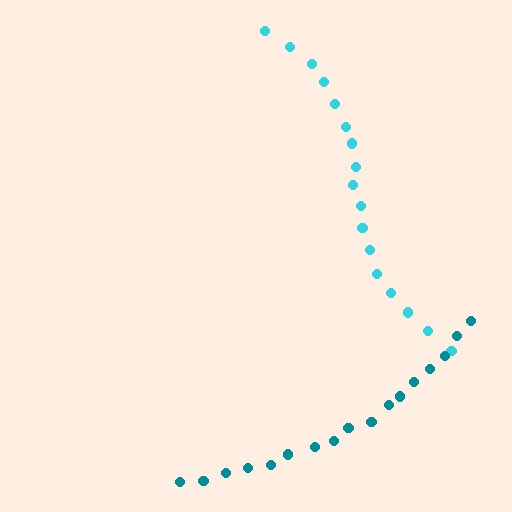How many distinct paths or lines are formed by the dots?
There are 2 distinct paths.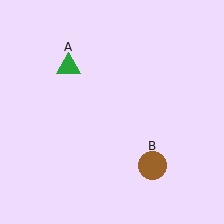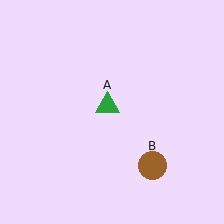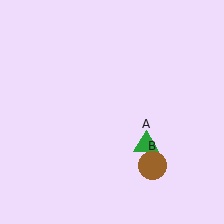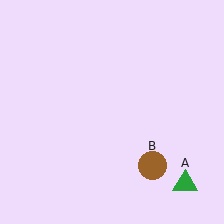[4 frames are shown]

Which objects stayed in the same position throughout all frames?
Brown circle (object B) remained stationary.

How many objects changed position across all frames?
1 object changed position: green triangle (object A).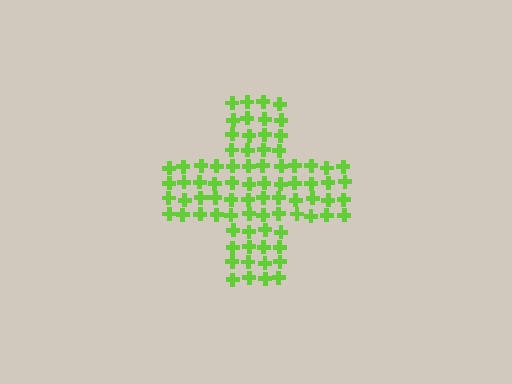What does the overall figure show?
The overall figure shows a cross.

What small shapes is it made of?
It is made of small crosses.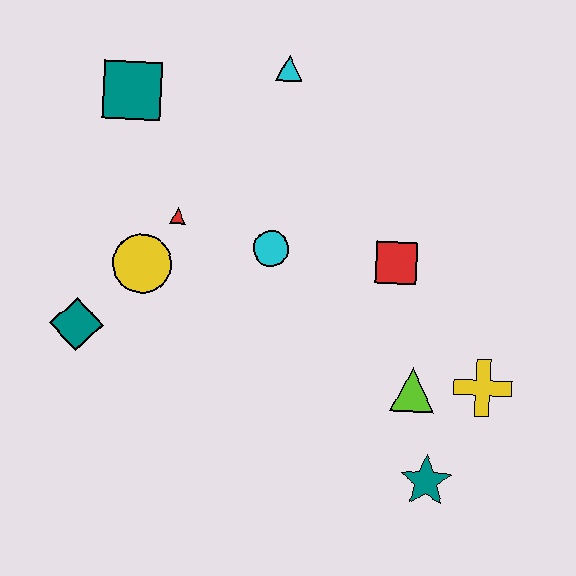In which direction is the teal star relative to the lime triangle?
The teal star is below the lime triangle.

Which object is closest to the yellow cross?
The lime triangle is closest to the yellow cross.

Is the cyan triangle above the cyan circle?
Yes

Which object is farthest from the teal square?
The teal star is farthest from the teal square.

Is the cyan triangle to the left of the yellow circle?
No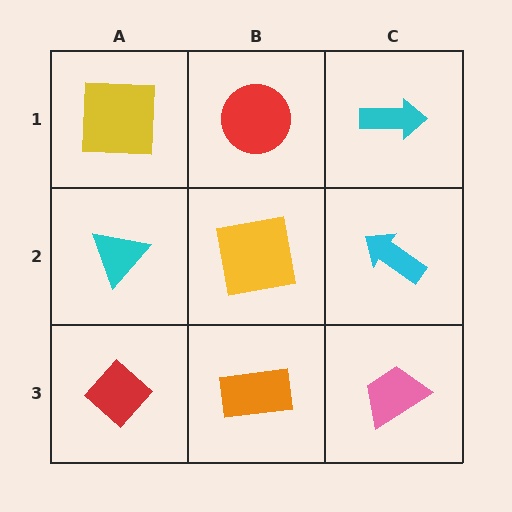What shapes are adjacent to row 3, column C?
A cyan arrow (row 2, column C), an orange rectangle (row 3, column B).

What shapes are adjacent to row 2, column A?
A yellow square (row 1, column A), a red diamond (row 3, column A), a yellow square (row 2, column B).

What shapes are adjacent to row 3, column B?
A yellow square (row 2, column B), a red diamond (row 3, column A), a pink trapezoid (row 3, column C).